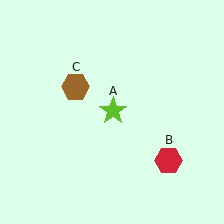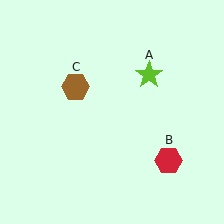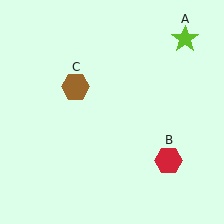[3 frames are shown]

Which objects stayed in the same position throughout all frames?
Red hexagon (object B) and brown hexagon (object C) remained stationary.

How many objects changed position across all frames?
1 object changed position: lime star (object A).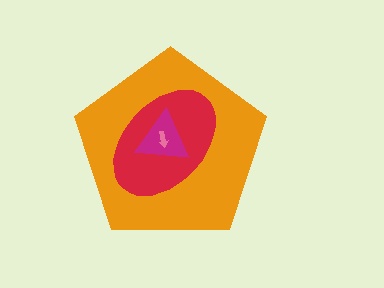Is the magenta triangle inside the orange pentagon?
Yes.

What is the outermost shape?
The orange pentagon.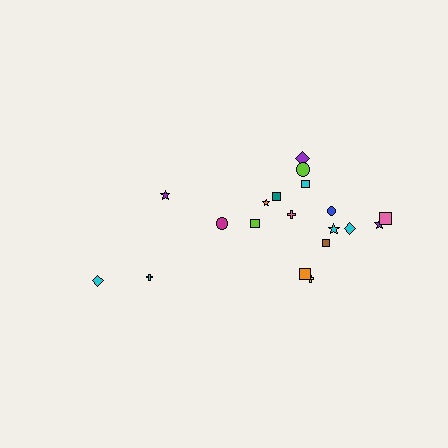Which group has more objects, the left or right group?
The right group.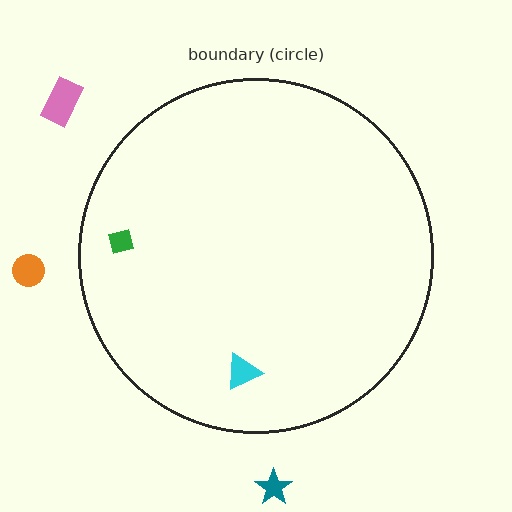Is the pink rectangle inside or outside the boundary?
Outside.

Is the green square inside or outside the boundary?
Inside.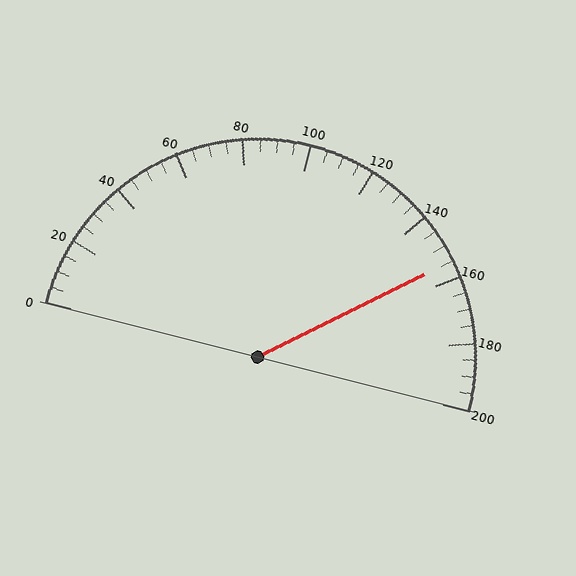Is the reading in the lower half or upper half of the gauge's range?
The reading is in the upper half of the range (0 to 200).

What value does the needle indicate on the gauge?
The needle indicates approximately 155.